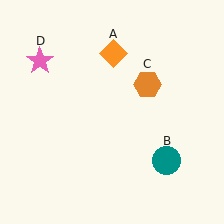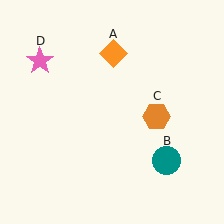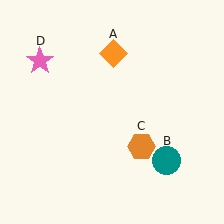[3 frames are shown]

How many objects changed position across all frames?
1 object changed position: orange hexagon (object C).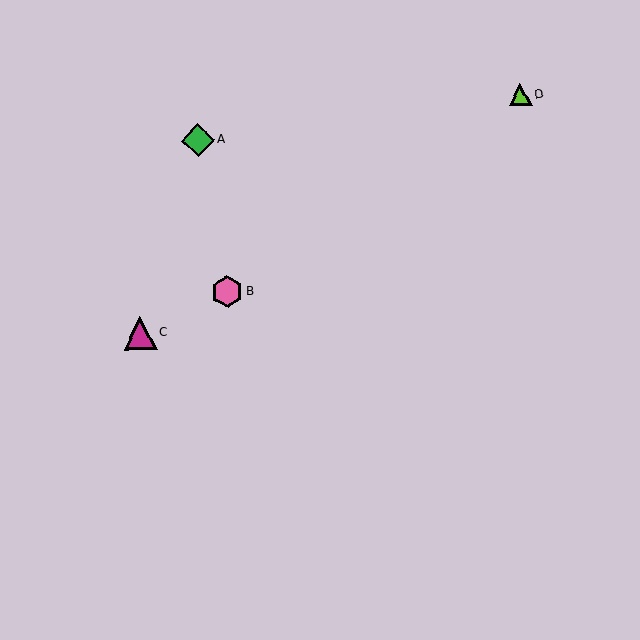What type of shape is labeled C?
Shape C is a magenta triangle.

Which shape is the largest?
The magenta triangle (labeled C) is the largest.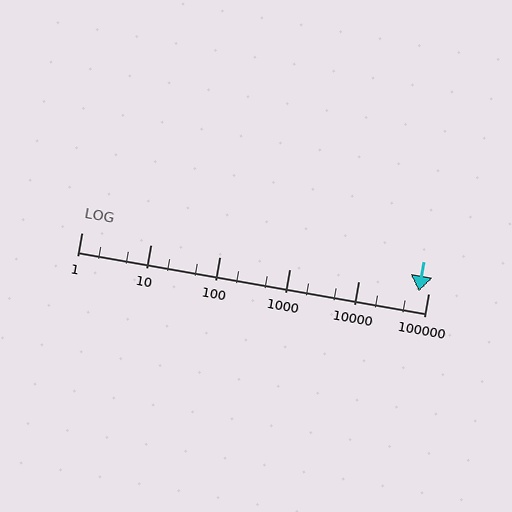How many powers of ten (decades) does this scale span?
The scale spans 5 decades, from 1 to 100000.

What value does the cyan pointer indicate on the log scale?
The pointer indicates approximately 73000.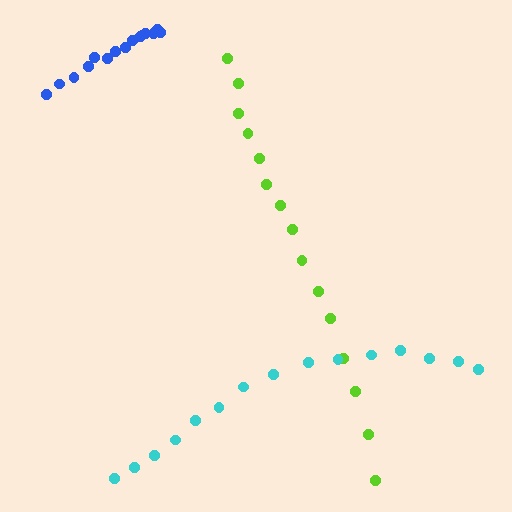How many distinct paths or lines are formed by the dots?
There are 3 distinct paths.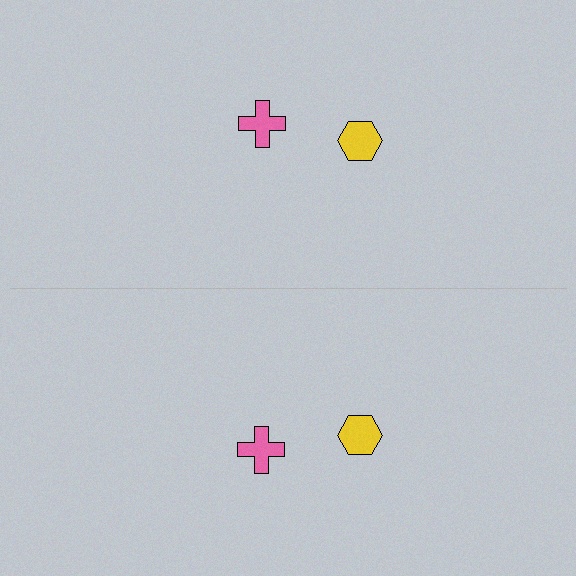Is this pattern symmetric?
Yes, this pattern has bilateral (reflection) symmetry.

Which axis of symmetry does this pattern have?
The pattern has a horizontal axis of symmetry running through the center of the image.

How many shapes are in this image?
There are 4 shapes in this image.